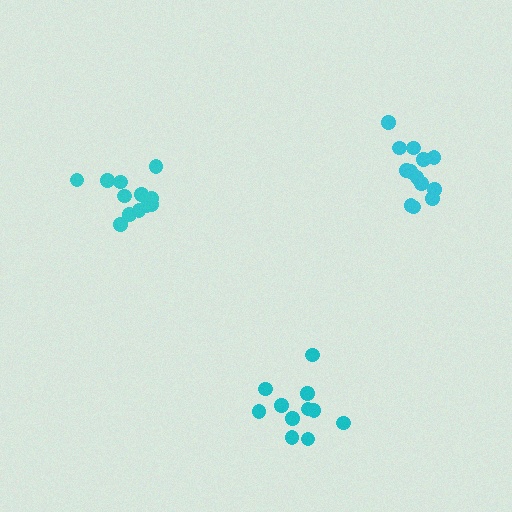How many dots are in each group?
Group 1: 13 dots, Group 2: 11 dots, Group 3: 13 dots (37 total).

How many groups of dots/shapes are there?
There are 3 groups.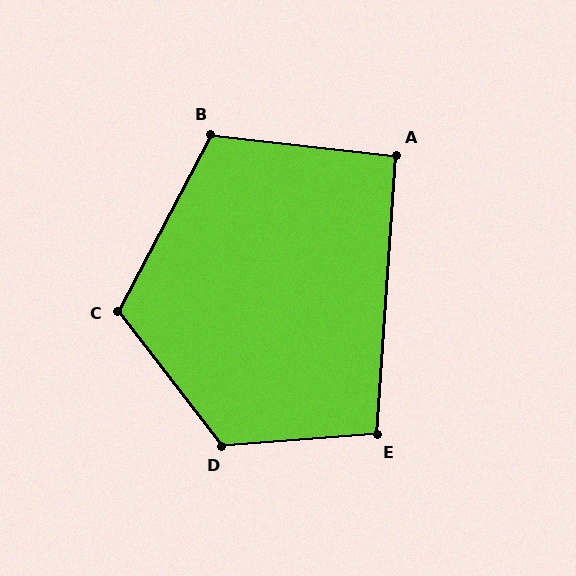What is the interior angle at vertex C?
Approximately 115 degrees (obtuse).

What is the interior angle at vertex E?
Approximately 98 degrees (obtuse).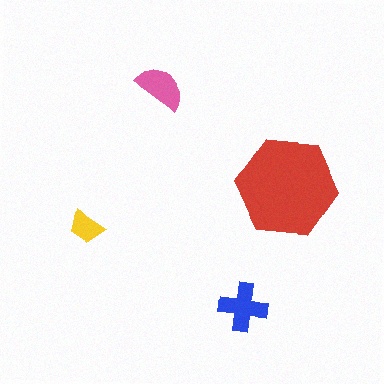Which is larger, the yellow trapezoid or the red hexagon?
The red hexagon.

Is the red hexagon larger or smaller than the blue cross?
Larger.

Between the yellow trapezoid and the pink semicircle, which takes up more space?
The pink semicircle.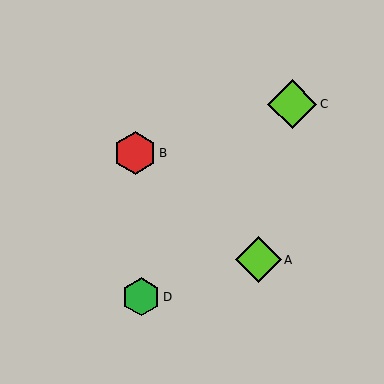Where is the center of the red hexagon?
The center of the red hexagon is at (135, 153).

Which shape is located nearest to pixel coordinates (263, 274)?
The lime diamond (labeled A) at (258, 260) is nearest to that location.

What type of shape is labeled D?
Shape D is a green hexagon.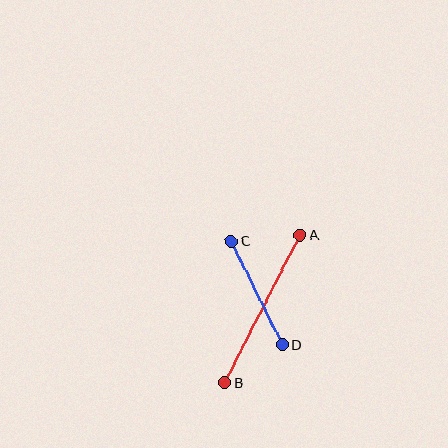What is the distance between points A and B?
The distance is approximately 166 pixels.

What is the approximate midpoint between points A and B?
The midpoint is at approximately (263, 309) pixels.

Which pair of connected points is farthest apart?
Points A and B are farthest apart.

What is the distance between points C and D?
The distance is approximately 115 pixels.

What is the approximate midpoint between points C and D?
The midpoint is at approximately (257, 293) pixels.